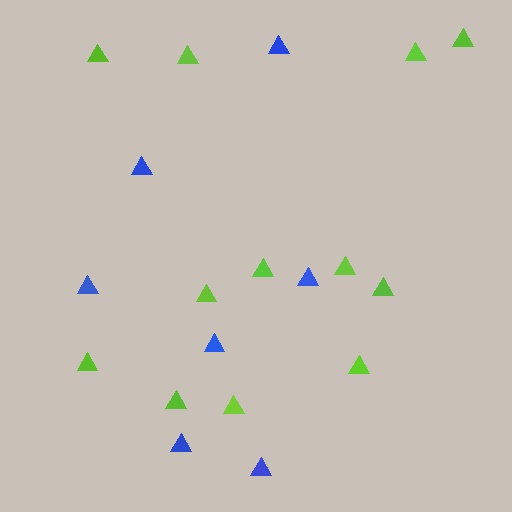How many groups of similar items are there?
There are 2 groups: one group of blue triangles (7) and one group of lime triangles (12).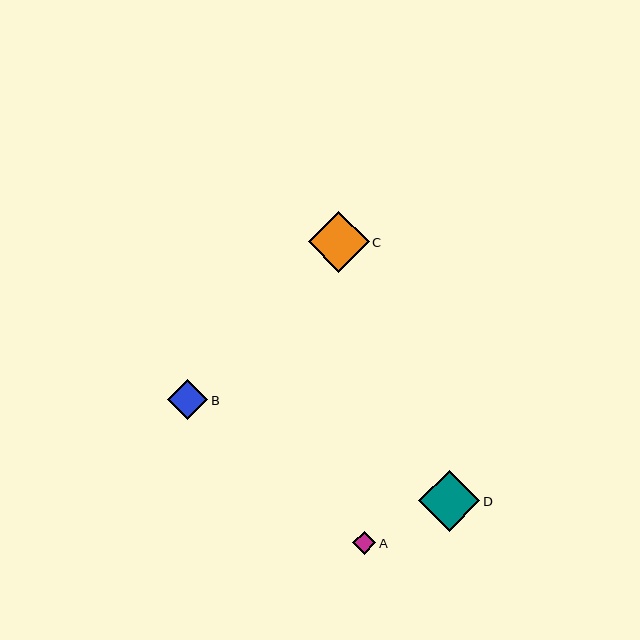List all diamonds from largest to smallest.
From largest to smallest: C, D, B, A.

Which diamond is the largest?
Diamond C is the largest with a size of approximately 61 pixels.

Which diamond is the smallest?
Diamond A is the smallest with a size of approximately 23 pixels.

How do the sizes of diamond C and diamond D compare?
Diamond C and diamond D are approximately the same size.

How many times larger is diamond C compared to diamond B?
Diamond C is approximately 1.5 times the size of diamond B.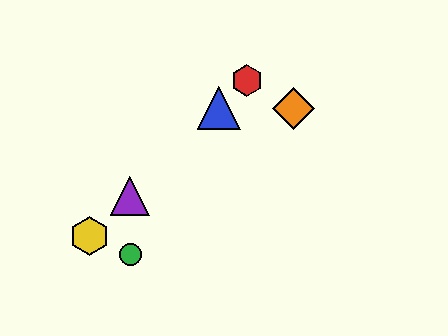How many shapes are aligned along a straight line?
4 shapes (the red hexagon, the blue triangle, the yellow hexagon, the purple triangle) are aligned along a straight line.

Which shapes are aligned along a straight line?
The red hexagon, the blue triangle, the yellow hexagon, the purple triangle are aligned along a straight line.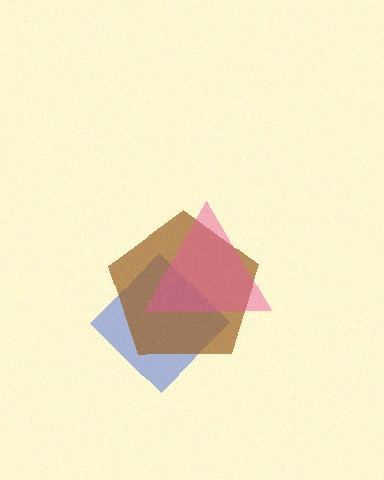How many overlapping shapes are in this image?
There are 3 overlapping shapes in the image.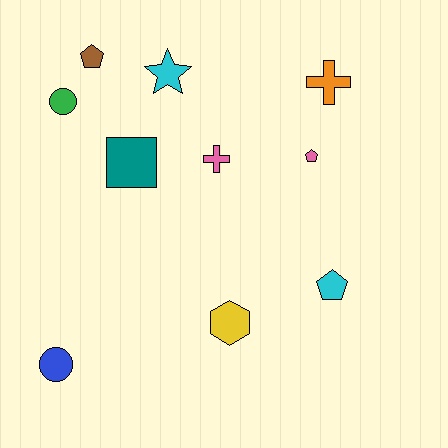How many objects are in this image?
There are 10 objects.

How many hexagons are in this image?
There is 1 hexagon.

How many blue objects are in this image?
There is 1 blue object.